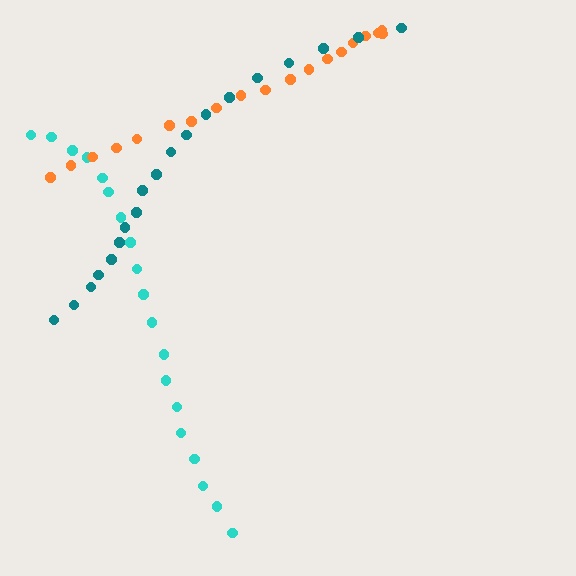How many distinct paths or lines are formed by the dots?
There are 3 distinct paths.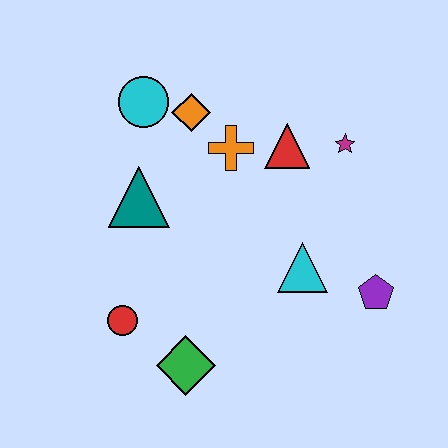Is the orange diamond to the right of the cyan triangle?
No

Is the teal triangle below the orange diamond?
Yes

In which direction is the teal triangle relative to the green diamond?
The teal triangle is above the green diamond.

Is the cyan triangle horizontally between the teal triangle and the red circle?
No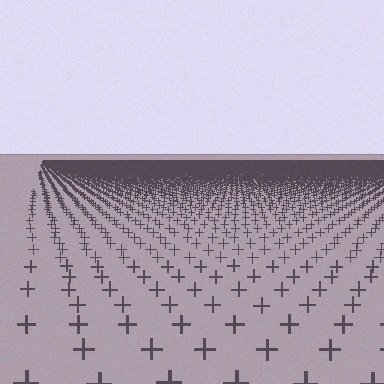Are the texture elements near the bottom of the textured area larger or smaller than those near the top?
Larger. Near the bottom, elements are closer to the viewer and appear at a bigger on-screen size.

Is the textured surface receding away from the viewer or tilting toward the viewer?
The surface is receding away from the viewer. Texture elements get smaller and denser toward the top.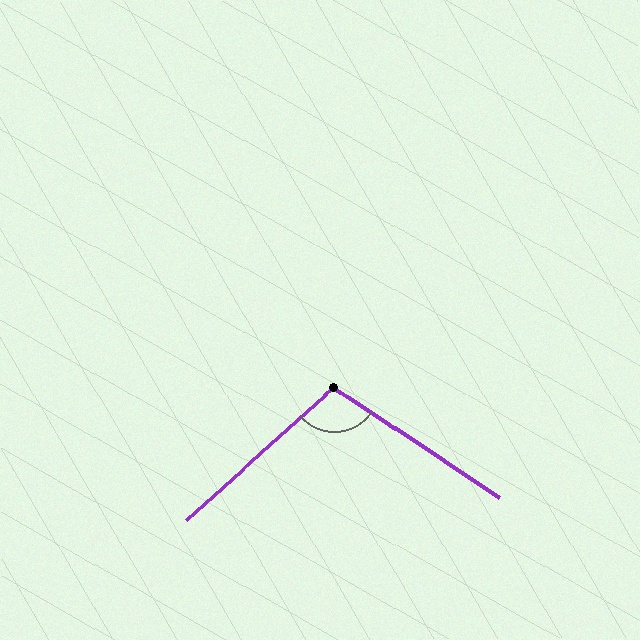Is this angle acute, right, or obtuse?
It is obtuse.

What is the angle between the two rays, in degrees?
Approximately 104 degrees.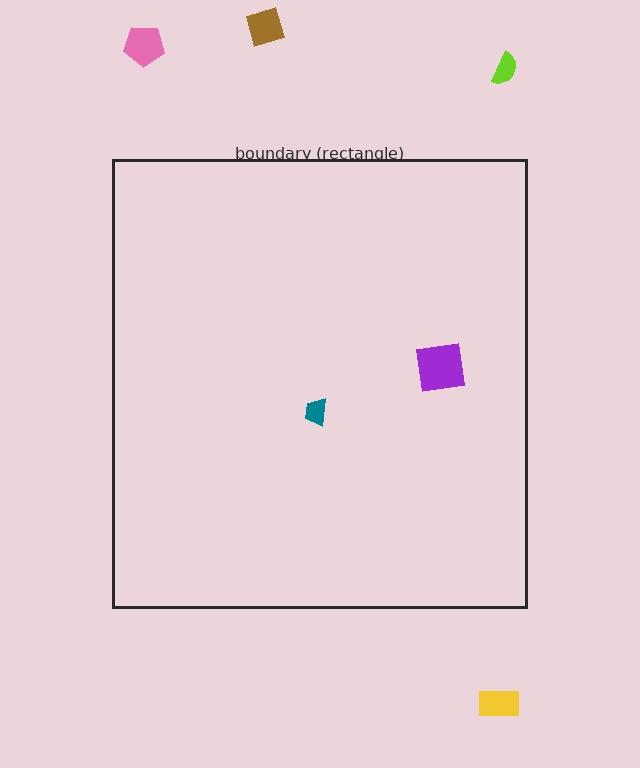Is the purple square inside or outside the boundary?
Inside.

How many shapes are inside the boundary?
2 inside, 4 outside.